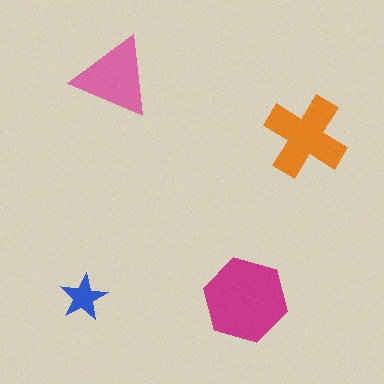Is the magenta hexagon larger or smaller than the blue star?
Larger.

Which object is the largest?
The magenta hexagon.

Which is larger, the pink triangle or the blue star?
The pink triangle.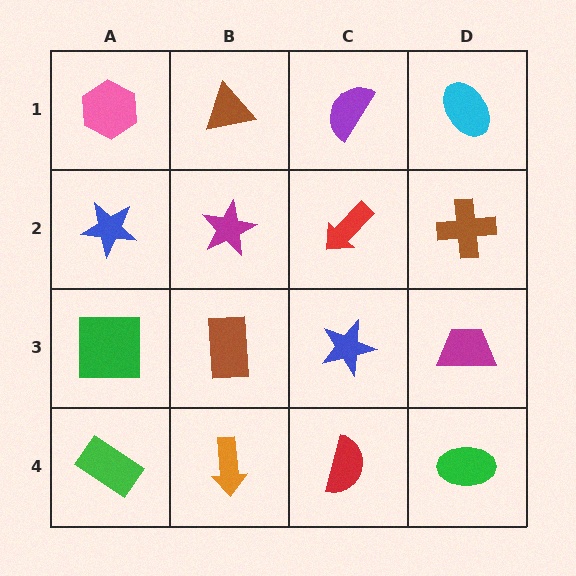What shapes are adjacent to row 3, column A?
A blue star (row 2, column A), a green rectangle (row 4, column A), a brown rectangle (row 3, column B).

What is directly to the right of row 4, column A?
An orange arrow.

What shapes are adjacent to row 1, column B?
A magenta star (row 2, column B), a pink hexagon (row 1, column A), a purple semicircle (row 1, column C).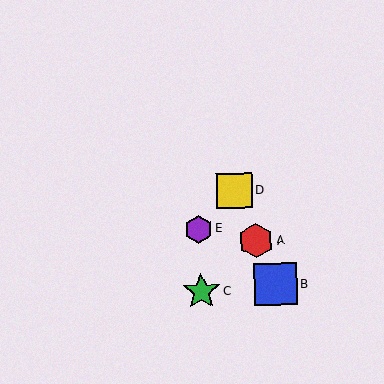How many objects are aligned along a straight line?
3 objects (A, B, D) are aligned along a straight line.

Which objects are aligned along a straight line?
Objects A, B, D are aligned along a straight line.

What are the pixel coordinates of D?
Object D is at (234, 191).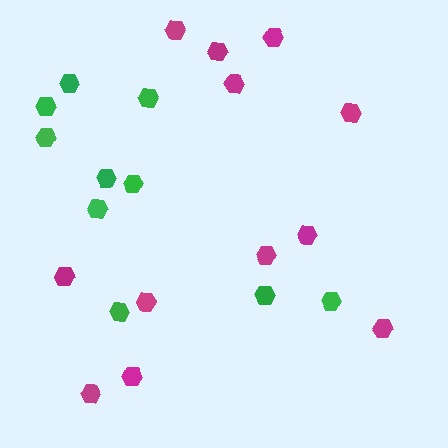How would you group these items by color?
There are 2 groups: one group of magenta hexagons (12) and one group of green hexagons (10).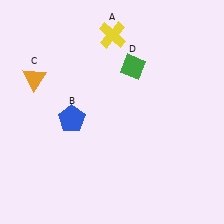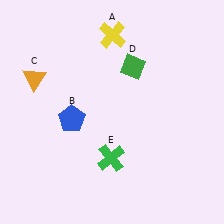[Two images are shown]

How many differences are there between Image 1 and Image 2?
There is 1 difference between the two images.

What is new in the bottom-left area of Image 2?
A green cross (E) was added in the bottom-left area of Image 2.